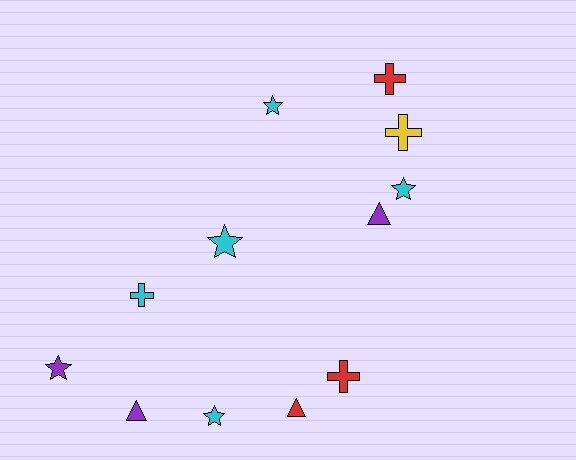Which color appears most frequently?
Cyan, with 5 objects.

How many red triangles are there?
There is 1 red triangle.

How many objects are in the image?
There are 12 objects.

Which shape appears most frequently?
Star, with 5 objects.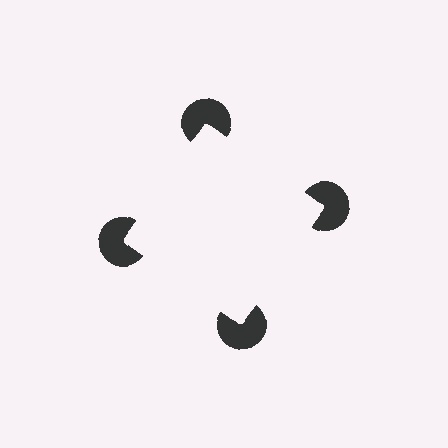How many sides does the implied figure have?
4 sides.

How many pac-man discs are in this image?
There are 4 — one at each vertex of the illusory square.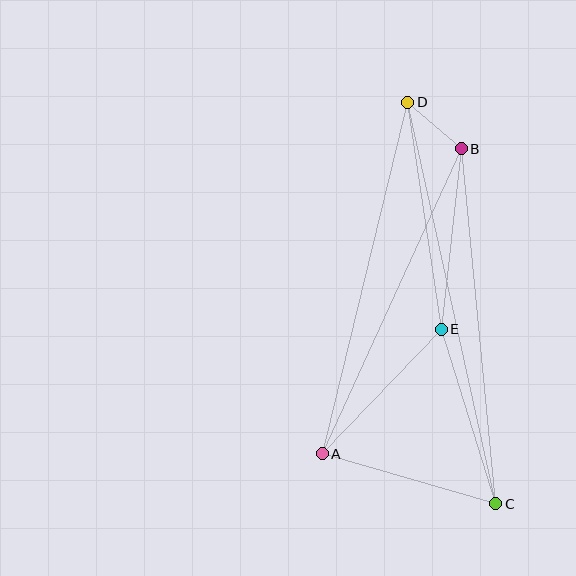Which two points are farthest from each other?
Points C and D are farthest from each other.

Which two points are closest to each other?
Points B and D are closest to each other.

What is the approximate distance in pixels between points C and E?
The distance between C and E is approximately 183 pixels.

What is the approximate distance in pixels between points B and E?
The distance between B and E is approximately 181 pixels.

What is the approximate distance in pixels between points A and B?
The distance between A and B is approximately 335 pixels.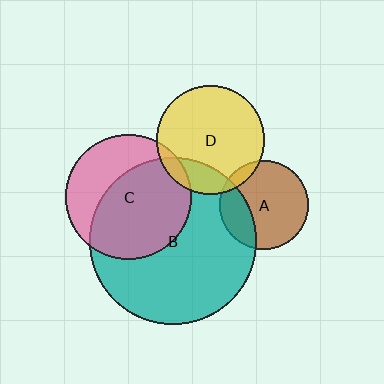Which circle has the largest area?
Circle B (teal).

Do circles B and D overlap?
Yes.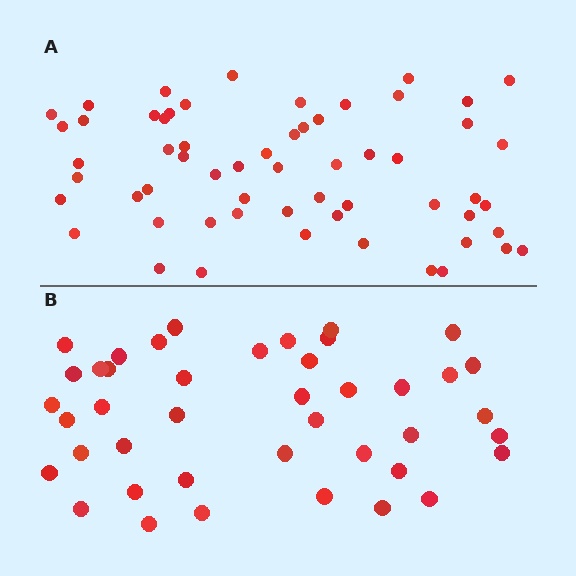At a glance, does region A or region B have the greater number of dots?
Region A (the top region) has more dots.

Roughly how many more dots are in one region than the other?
Region A has approximately 15 more dots than region B.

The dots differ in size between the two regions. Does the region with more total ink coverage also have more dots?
No. Region B has more total ink coverage because its dots are larger, but region A actually contains more individual dots. Total area can be misleading — the number of items is what matters here.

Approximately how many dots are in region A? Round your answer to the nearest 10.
About 60 dots. (The exact count is 59, which rounds to 60.)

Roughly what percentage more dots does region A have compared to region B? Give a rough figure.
About 40% more.